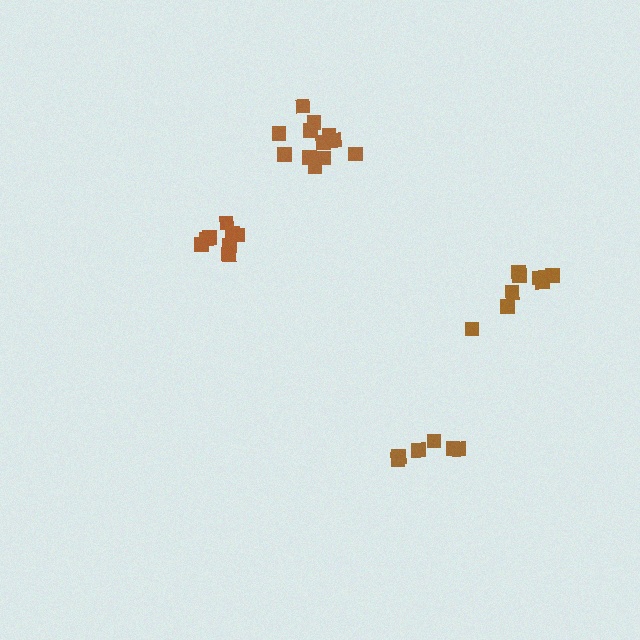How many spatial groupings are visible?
There are 4 spatial groupings.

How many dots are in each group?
Group 1: 8 dots, Group 2: 12 dots, Group 3: 8 dots, Group 4: 6 dots (34 total).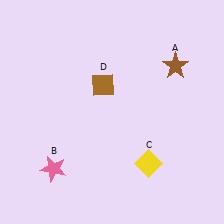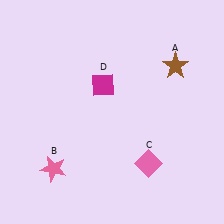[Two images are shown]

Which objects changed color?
C changed from yellow to pink. D changed from brown to magenta.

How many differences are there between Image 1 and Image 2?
There are 2 differences between the two images.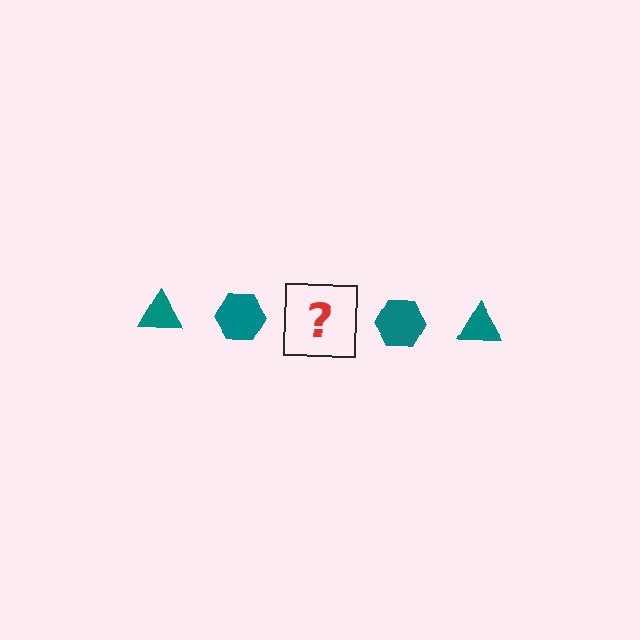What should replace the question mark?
The question mark should be replaced with a teal triangle.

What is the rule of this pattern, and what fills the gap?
The rule is that the pattern cycles through triangle, hexagon shapes in teal. The gap should be filled with a teal triangle.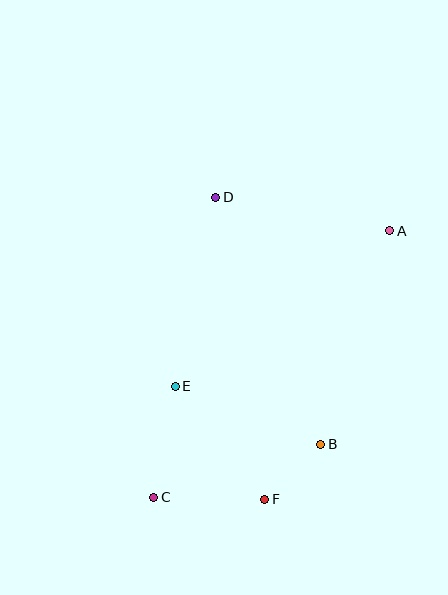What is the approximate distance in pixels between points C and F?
The distance between C and F is approximately 111 pixels.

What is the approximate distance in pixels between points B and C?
The distance between B and C is approximately 175 pixels.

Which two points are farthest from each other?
Points A and C are farthest from each other.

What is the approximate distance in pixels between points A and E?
The distance between A and E is approximately 265 pixels.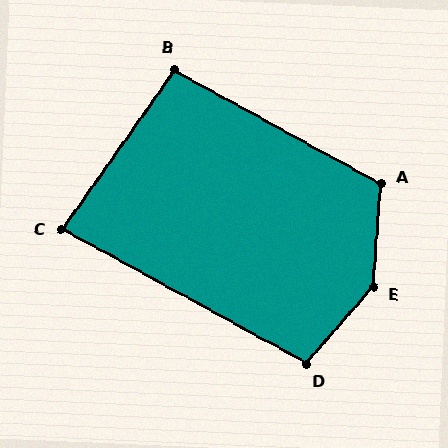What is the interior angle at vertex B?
Approximately 96 degrees (obtuse).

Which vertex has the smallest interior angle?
C, at approximately 84 degrees.